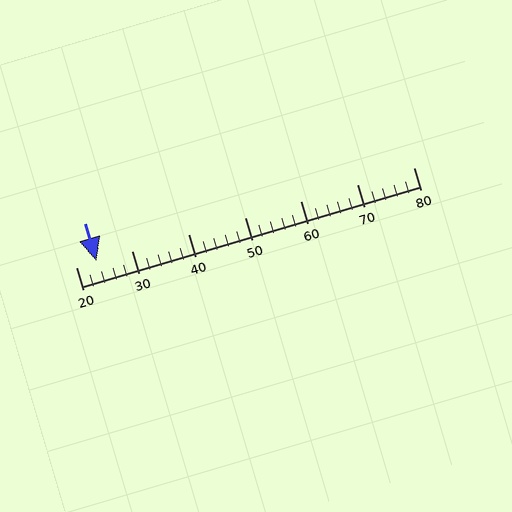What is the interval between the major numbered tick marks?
The major tick marks are spaced 10 units apart.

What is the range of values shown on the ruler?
The ruler shows values from 20 to 80.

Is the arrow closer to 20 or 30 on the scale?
The arrow is closer to 20.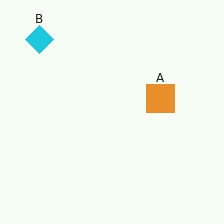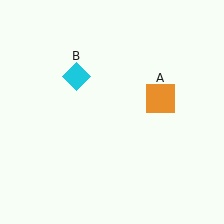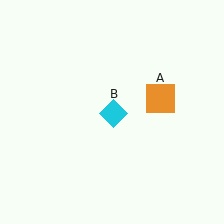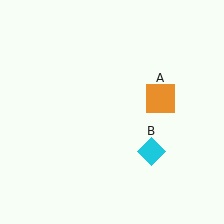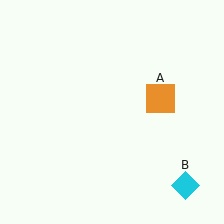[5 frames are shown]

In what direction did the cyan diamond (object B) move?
The cyan diamond (object B) moved down and to the right.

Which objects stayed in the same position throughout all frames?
Orange square (object A) remained stationary.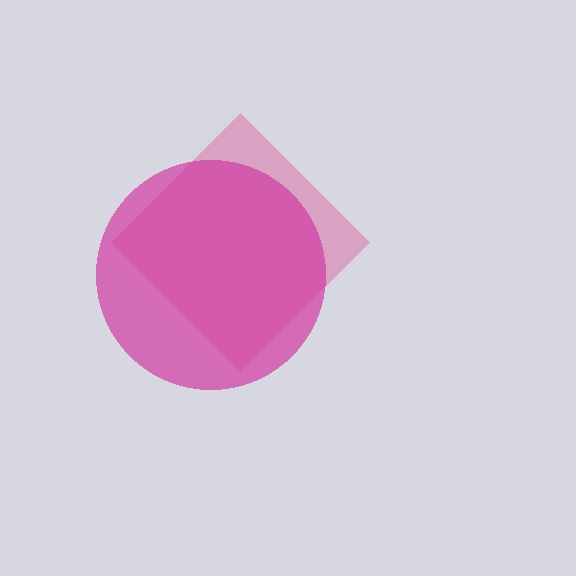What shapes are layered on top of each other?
The layered shapes are: a pink diamond, a magenta circle.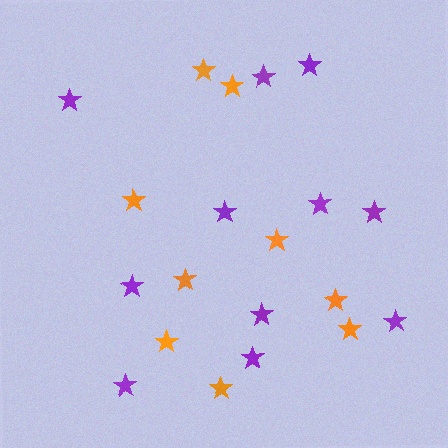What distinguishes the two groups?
There are 2 groups: one group of purple stars (11) and one group of orange stars (9).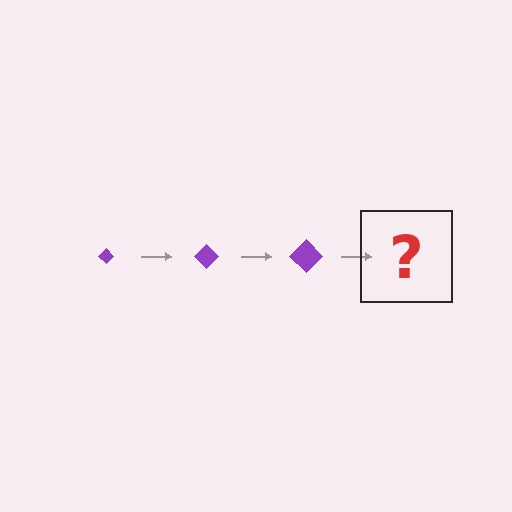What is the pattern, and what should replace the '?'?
The pattern is that the diamond gets progressively larger each step. The '?' should be a purple diamond, larger than the previous one.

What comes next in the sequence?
The next element should be a purple diamond, larger than the previous one.